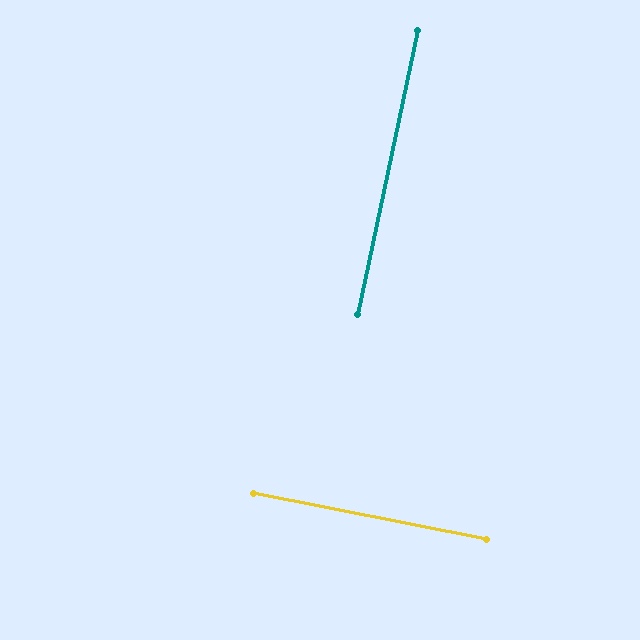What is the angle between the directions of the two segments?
Approximately 89 degrees.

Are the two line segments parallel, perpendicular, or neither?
Perpendicular — they meet at approximately 89°.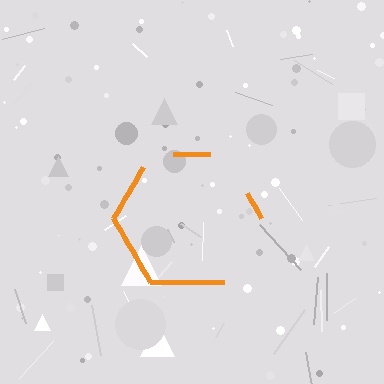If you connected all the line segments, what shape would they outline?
They would outline a hexagon.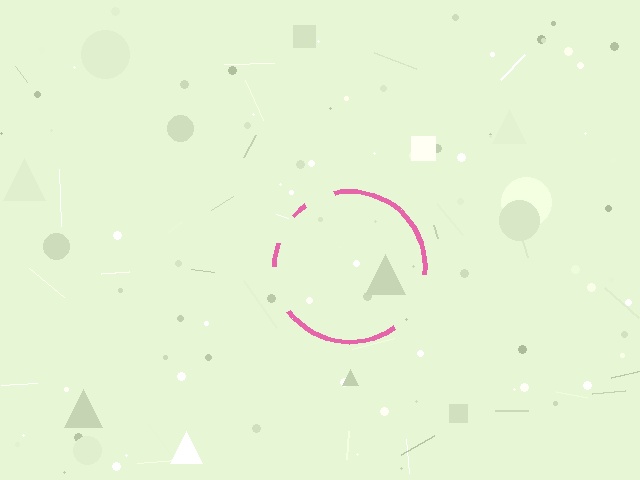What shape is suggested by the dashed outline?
The dashed outline suggests a circle.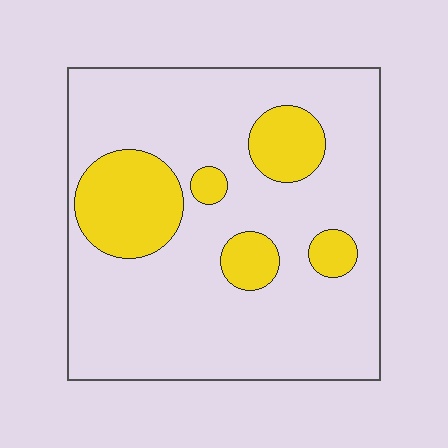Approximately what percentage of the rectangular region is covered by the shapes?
Approximately 20%.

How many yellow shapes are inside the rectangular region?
5.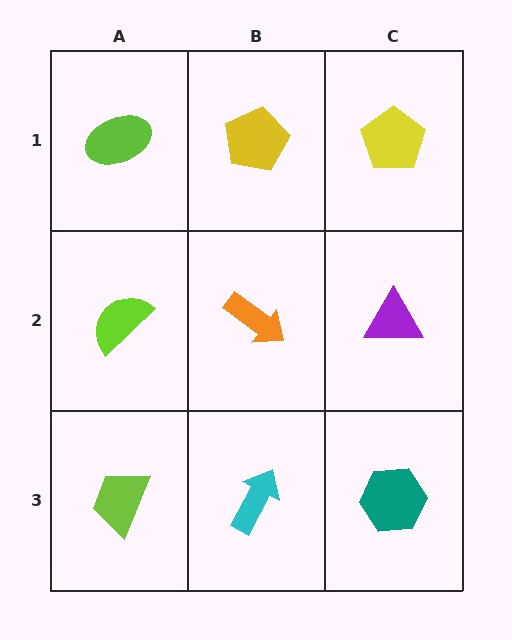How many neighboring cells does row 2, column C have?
3.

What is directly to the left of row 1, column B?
A lime ellipse.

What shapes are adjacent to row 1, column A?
A lime semicircle (row 2, column A), a yellow pentagon (row 1, column B).